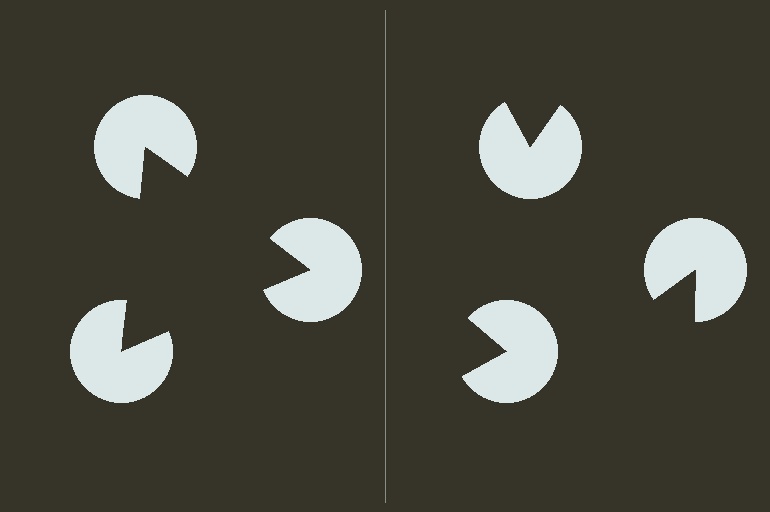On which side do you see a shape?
An illusory triangle appears on the left side. On the right side the wedge cuts are rotated, so no coherent shape forms.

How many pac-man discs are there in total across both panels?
6 — 3 on each side.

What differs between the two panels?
The pac-man discs are positioned identically on both sides; only the wedge orientations differ. On the left they align to a triangle; on the right they are misaligned.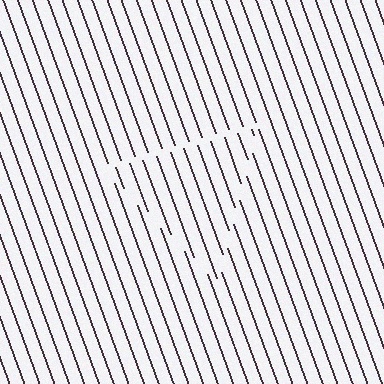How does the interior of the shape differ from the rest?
The interior of the shape contains the same grating, shifted by half a period — the contour is defined by the phase discontinuity where line-ends from the inner and outer gratings abut.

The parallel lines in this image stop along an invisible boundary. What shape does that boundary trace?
An illusory triangle. The interior of the shape contains the same grating, shifted by half a period — the contour is defined by the phase discontinuity where line-ends from the inner and outer gratings abut.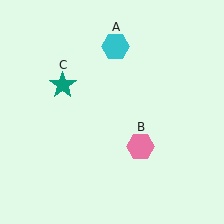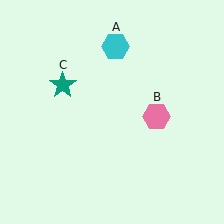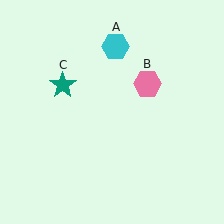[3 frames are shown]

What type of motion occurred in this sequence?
The pink hexagon (object B) rotated counterclockwise around the center of the scene.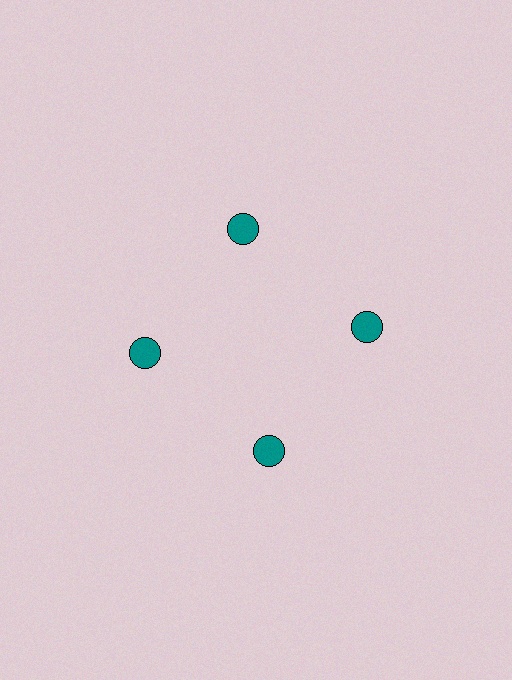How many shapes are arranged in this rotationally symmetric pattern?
There are 4 shapes, arranged in 4 groups of 1.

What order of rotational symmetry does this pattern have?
This pattern has 4-fold rotational symmetry.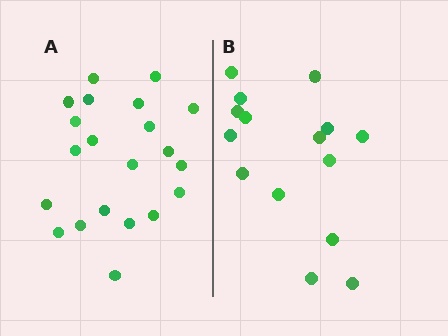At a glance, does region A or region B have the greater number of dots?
Region A (the left region) has more dots.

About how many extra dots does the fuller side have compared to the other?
Region A has about 6 more dots than region B.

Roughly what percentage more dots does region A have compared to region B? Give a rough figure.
About 40% more.